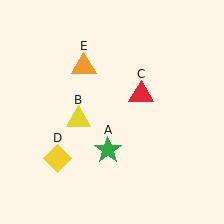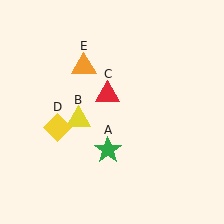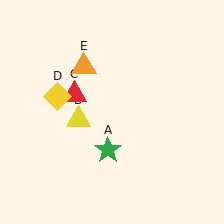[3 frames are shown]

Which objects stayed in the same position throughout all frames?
Green star (object A) and yellow triangle (object B) and orange triangle (object E) remained stationary.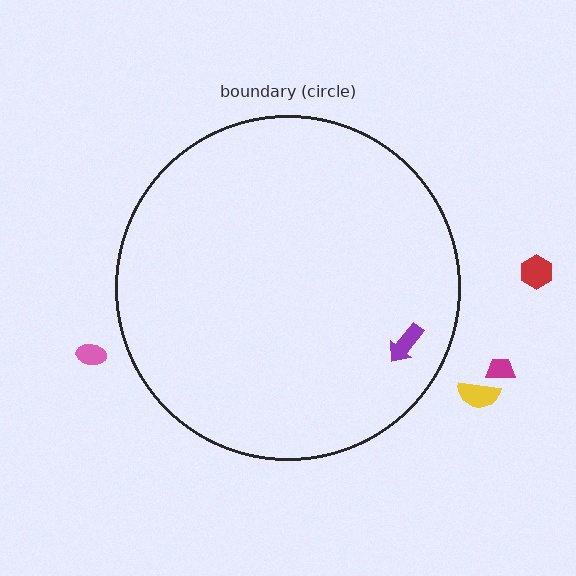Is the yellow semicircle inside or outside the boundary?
Outside.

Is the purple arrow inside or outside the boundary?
Inside.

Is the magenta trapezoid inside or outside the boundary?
Outside.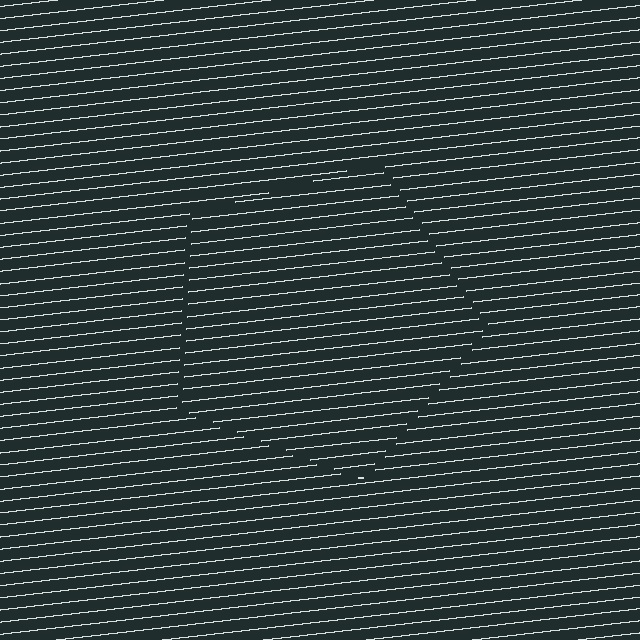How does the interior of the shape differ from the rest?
The interior of the shape contains the same grating, shifted by half a period — the contour is defined by the phase discontinuity where line-ends from the inner and outer gratings abut.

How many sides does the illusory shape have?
5 sides — the line-ends trace a pentagon.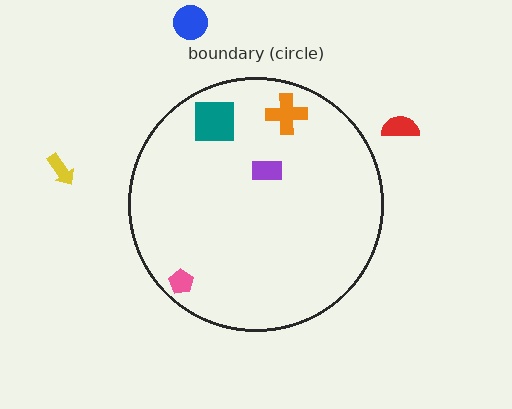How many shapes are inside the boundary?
4 inside, 3 outside.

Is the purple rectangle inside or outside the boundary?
Inside.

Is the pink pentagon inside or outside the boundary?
Inside.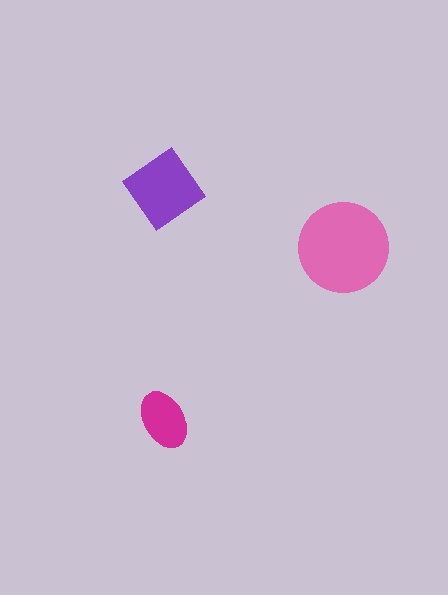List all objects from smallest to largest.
The magenta ellipse, the purple diamond, the pink circle.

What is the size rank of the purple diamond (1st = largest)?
2nd.